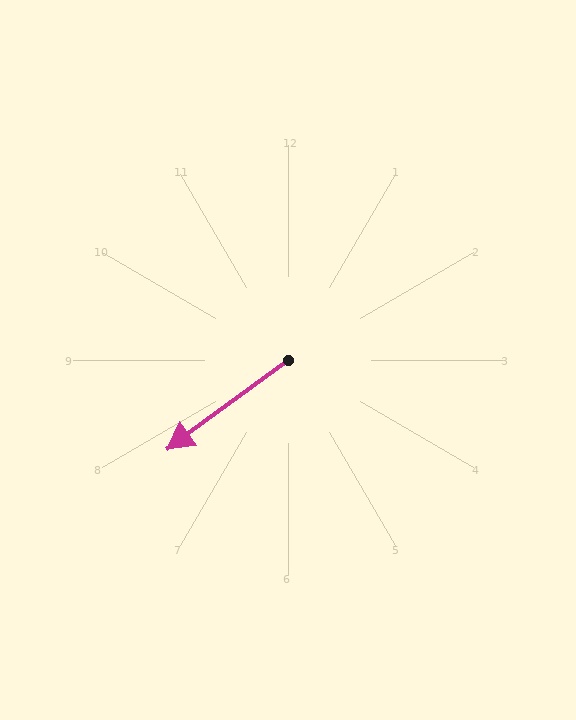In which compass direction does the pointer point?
Southwest.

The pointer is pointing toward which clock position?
Roughly 8 o'clock.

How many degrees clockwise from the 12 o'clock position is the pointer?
Approximately 234 degrees.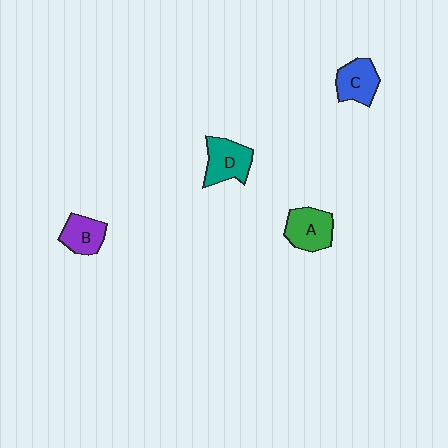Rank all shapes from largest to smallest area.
From largest to smallest: D (teal), A (green), C (blue), B (purple).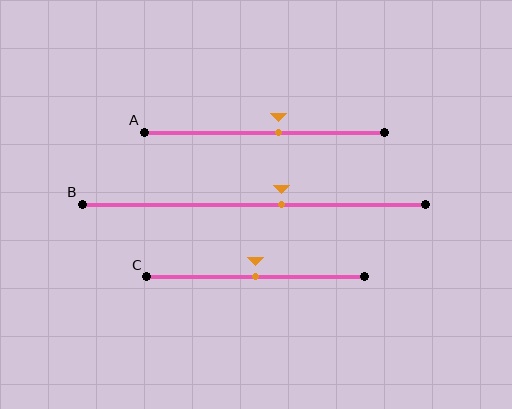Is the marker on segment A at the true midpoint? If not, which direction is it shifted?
No, the marker on segment A is shifted to the right by about 6% of the segment length.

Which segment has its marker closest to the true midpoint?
Segment C has its marker closest to the true midpoint.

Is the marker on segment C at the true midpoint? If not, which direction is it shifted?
Yes, the marker on segment C is at the true midpoint.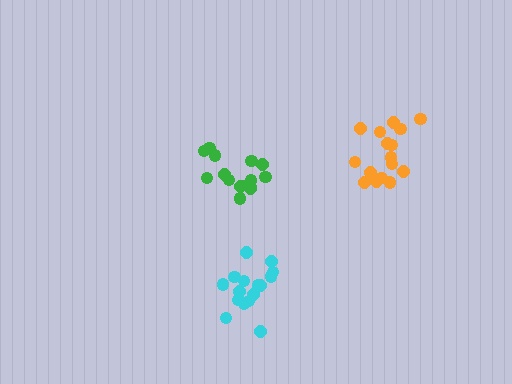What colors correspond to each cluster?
The clusters are colored: cyan, orange, green.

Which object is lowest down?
The cyan cluster is bottommost.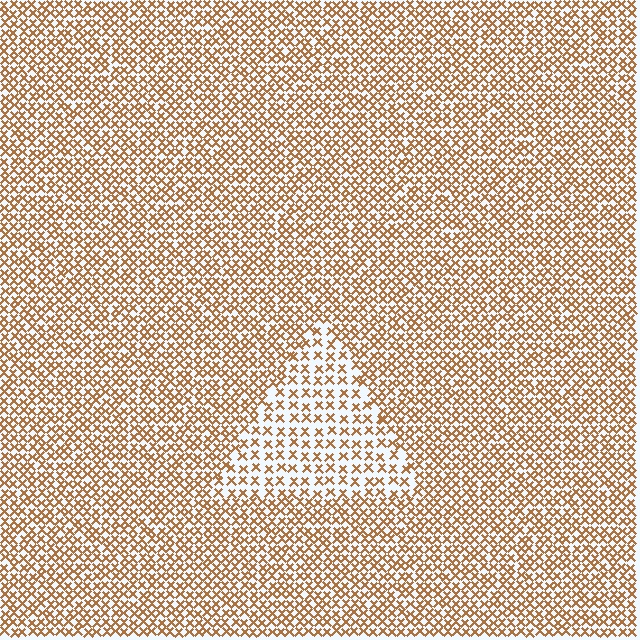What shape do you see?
I see a triangle.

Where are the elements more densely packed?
The elements are more densely packed outside the triangle boundary.